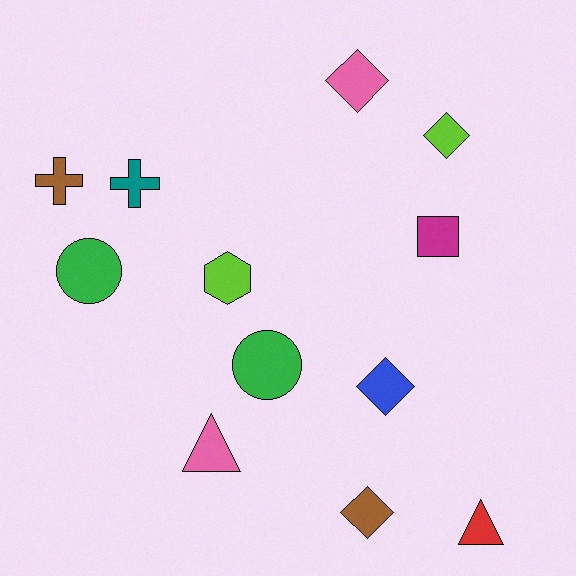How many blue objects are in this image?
There is 1 blue object.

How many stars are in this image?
There are no stars.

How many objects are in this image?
There are 12 objects.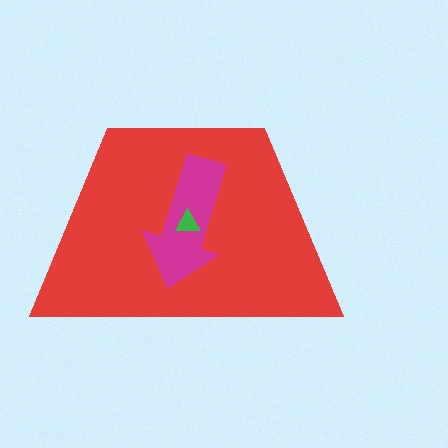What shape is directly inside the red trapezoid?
The magenta arrow.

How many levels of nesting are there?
3.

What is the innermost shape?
The green triangle.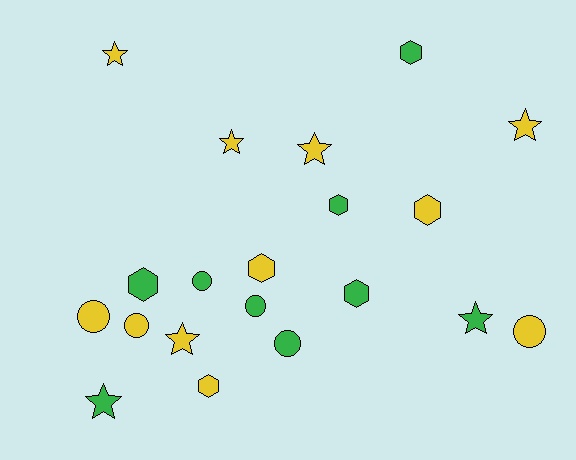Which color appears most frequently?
Yellow, with 11 objects.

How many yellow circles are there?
There are 3 yellow circles.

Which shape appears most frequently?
Star, with 7 objects.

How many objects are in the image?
There are 20 objects.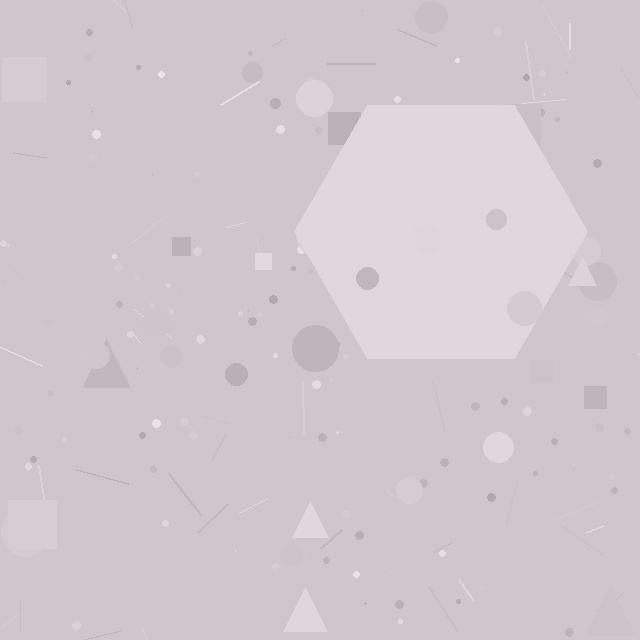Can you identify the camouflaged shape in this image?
The camouflaged shape is a hexagon.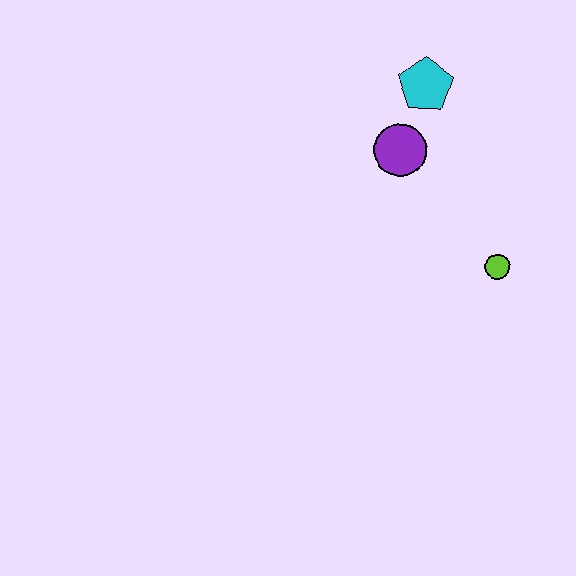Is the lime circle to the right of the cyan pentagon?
Yes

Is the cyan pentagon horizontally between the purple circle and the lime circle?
Yes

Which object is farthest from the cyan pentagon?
The lime circle is farthest from the cyan pentagon.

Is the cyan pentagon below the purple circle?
No